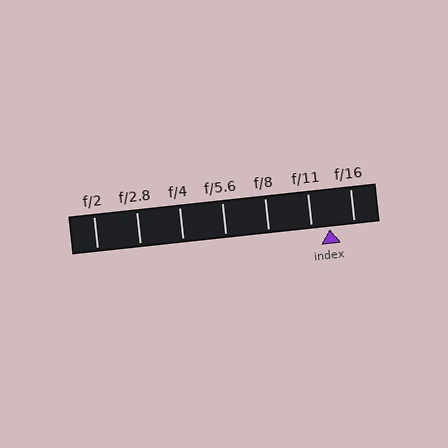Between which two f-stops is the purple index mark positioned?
The index mark is between f/11 and f/16.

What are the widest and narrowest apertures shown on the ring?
The widest aperture shown is f/2 and the narrowest is f/16.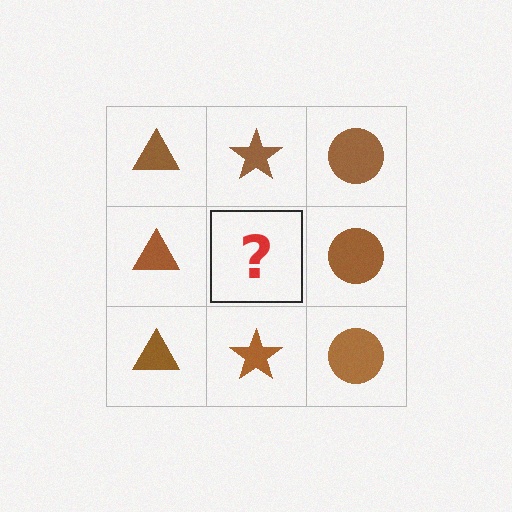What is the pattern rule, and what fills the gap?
The rule is that each column has a consistent shape. The gap should be filled with a brown star.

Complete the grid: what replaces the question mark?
The question mark should be replaced with a brown star.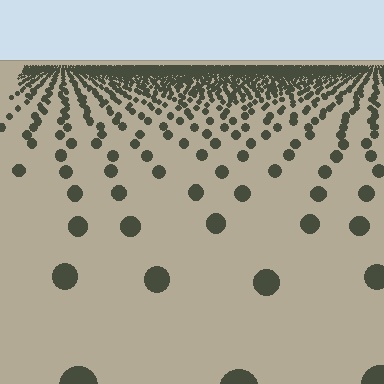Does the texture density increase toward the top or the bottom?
Density increases toward the top.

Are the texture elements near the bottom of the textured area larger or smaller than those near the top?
Larger. Near the bottom, elements are closer to the viewer and appear at a bigger on-screen size.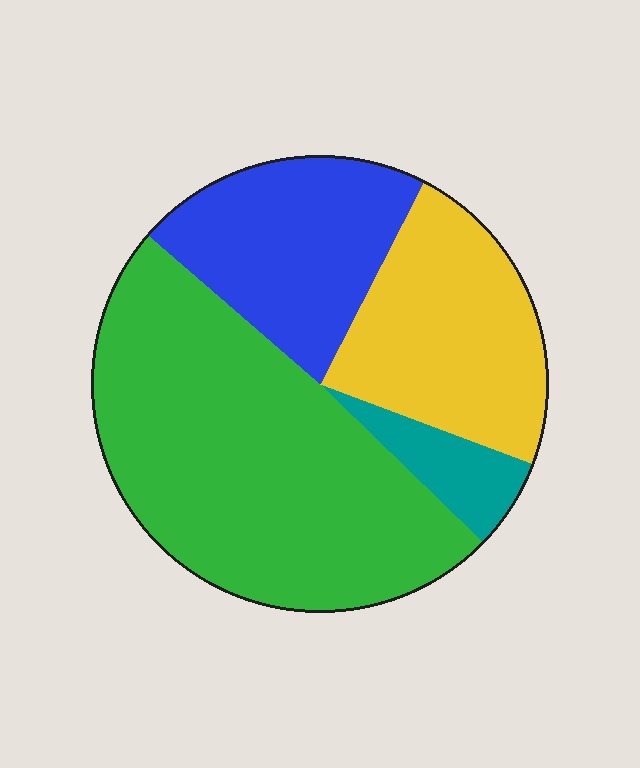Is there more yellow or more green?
Green.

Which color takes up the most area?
Green, at roughly 50%.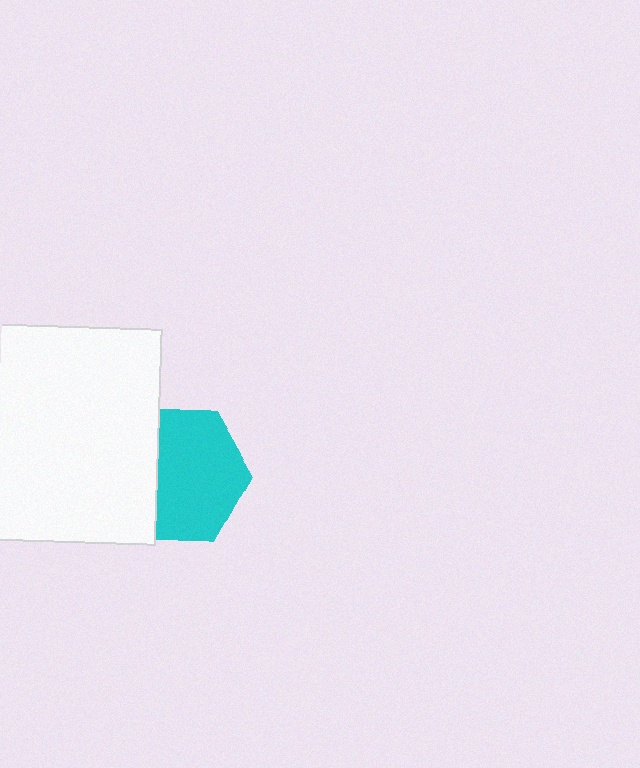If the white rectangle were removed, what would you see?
You would see the complete cyan hexagon.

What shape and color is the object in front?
The object in front is a white rectangle.